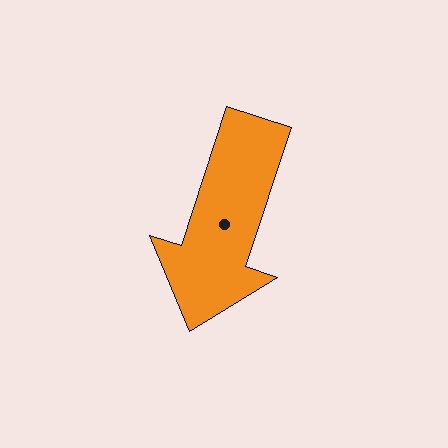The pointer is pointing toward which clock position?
Roughly 7 o'clock.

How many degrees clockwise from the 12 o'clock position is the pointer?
Approximately 198 degrees.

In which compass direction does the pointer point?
South.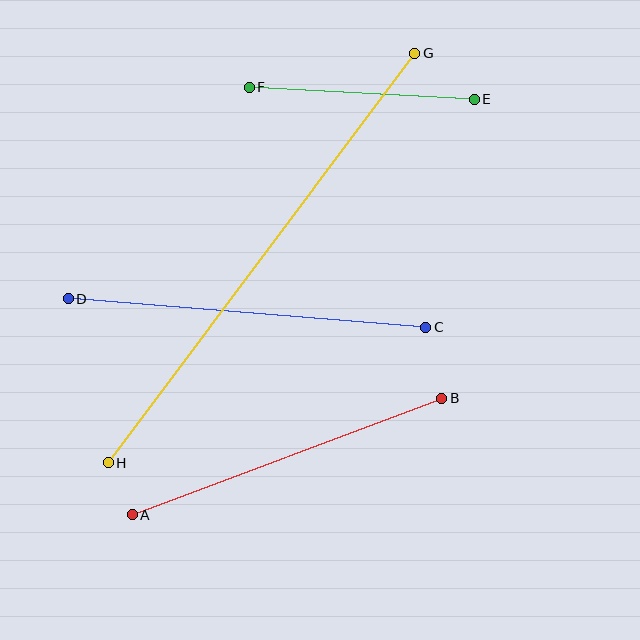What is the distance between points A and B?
The distance is approximately 331 pixels.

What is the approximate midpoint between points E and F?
The midpoint is at approximately (362, 93) pixels.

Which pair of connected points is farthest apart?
Points G and H are farthest apart.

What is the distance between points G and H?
The distance is approximately 511 pixels.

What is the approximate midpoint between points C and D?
The midpoint is at approximately (247, 313) pixels.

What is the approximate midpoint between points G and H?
The midpoint is at approximately (261, 258) pixels.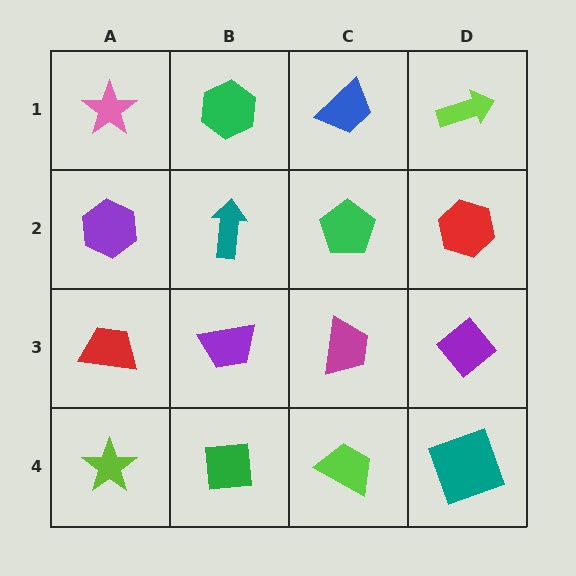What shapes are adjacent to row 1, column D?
A red hexagon (row 2, column D), a blue trapezoid (row 1, column C).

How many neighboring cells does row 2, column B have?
4.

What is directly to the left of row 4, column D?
A lime trapezoid.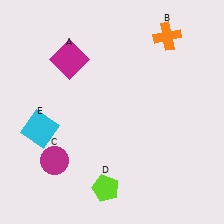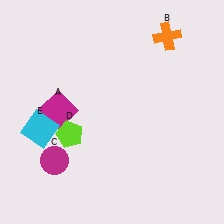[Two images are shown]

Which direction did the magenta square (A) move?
The magenta square (A) moved down.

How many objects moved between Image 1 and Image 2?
2 objects moved between the two images.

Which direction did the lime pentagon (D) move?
The lime pentagon (D) moved up.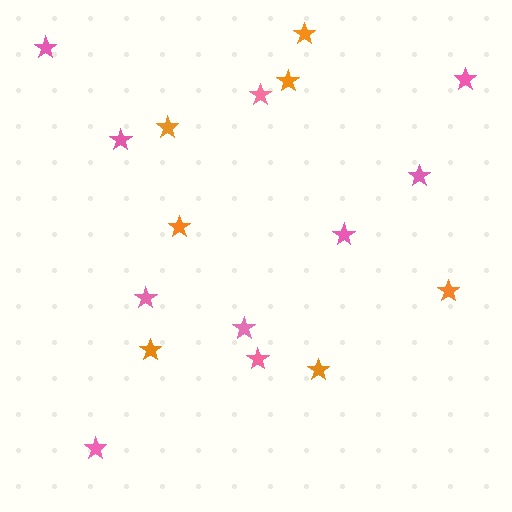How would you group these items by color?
There are 2 groups: one group of orange stars (7) and one group of pink stars (10).